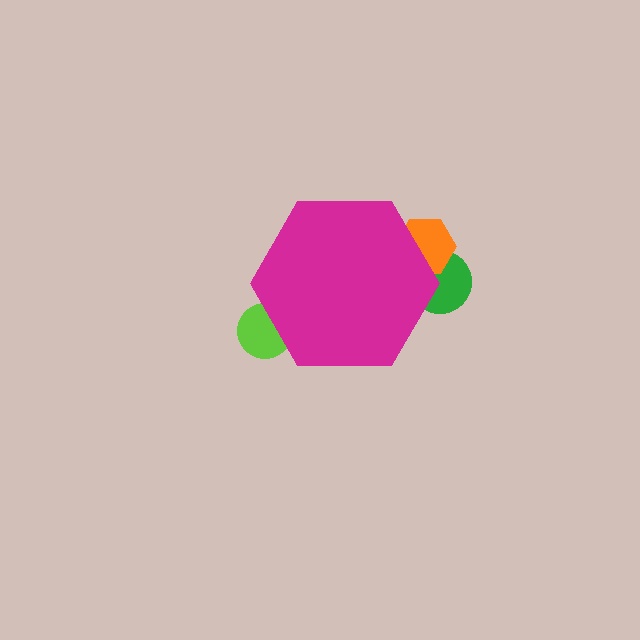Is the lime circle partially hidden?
Yes, the lime circle is partially hidden behind the magenta hexagon.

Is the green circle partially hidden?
Yes, the green circle is partially hidden behind the magenta hexagon.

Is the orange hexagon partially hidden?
Yes, the orange hexagon is partially hidden behind the magenta hexagon.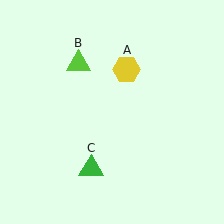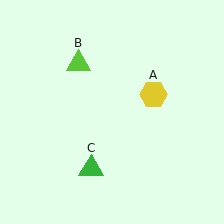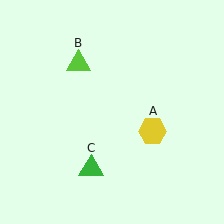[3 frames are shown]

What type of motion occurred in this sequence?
The yellow hexagon (object A) rotated clockwise around the center of the scene.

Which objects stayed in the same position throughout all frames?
Lime triangle (object B) and green triangle (object C) remained stationary.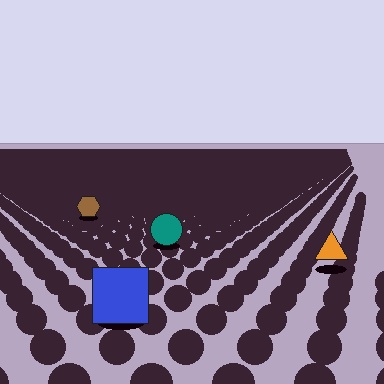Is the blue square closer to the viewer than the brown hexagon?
Yes. The blue square is closer — you can tell from the texture gradient: the ground texture is coarser near it.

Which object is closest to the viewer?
The blue square is closest. The texture marks near it are larger and more spread out.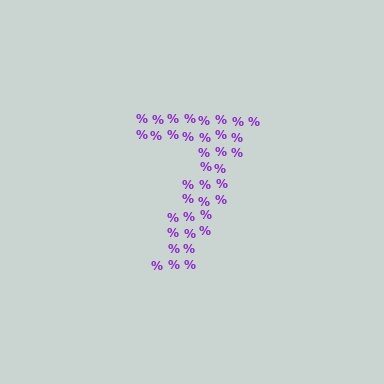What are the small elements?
The small elements are percent signs.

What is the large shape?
The large shape is the digit 7.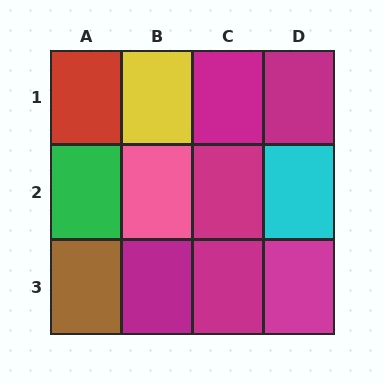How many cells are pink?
1 cell is pink.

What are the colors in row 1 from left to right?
Red, yellow, magenta, magenta.